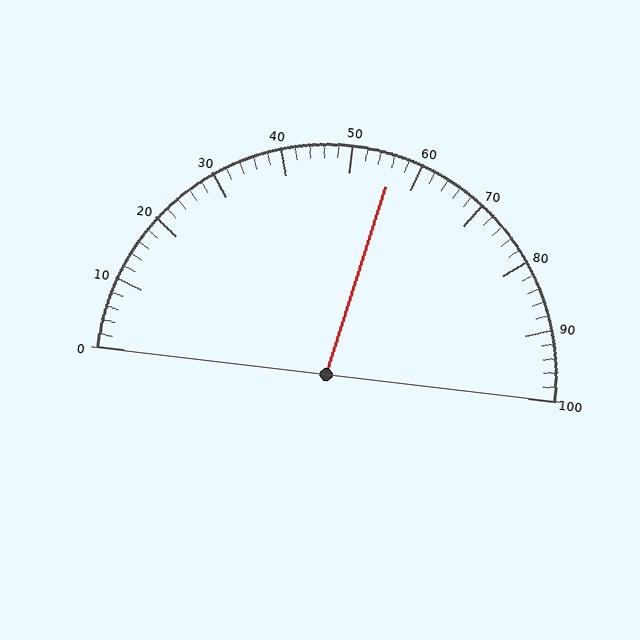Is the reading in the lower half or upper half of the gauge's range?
The reading is in the upper half of the range (0 to 100).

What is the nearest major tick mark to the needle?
The nearest major tick mark is 60.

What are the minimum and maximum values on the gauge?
The gauge ranges from 0 to 100.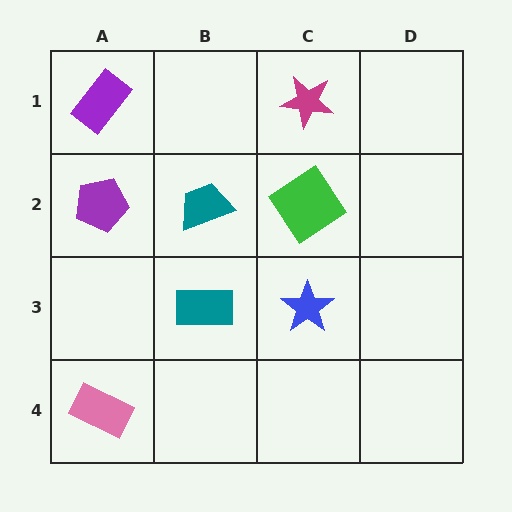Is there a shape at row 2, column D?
No, that cell is empty.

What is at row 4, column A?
A pink rectangle.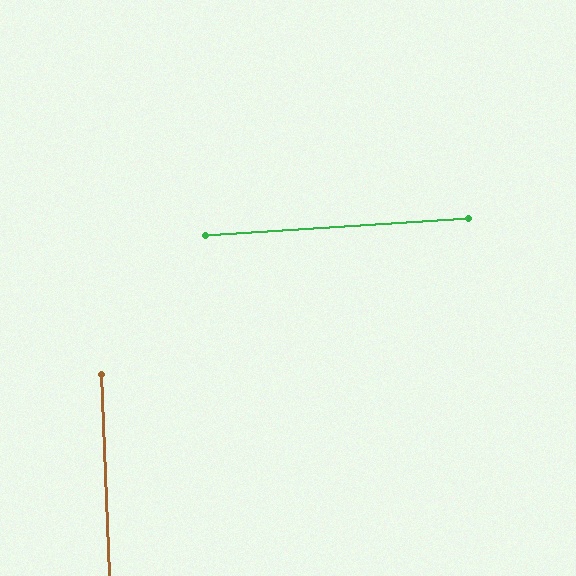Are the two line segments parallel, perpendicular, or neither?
Perpendicular — they meet at approximately 88°.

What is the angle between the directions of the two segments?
Approximately 88 degrees.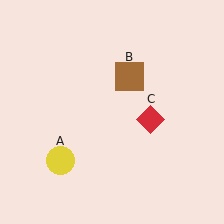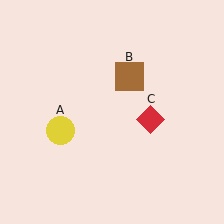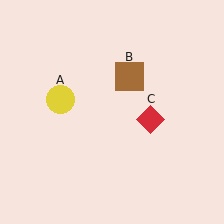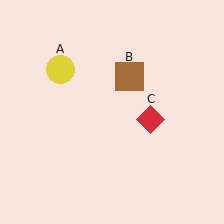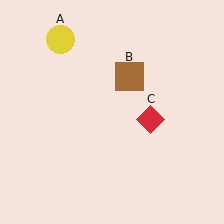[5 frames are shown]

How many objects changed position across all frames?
1 object changed position: yellow circle (object A).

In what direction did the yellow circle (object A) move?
The yellow circle (object A) moved up.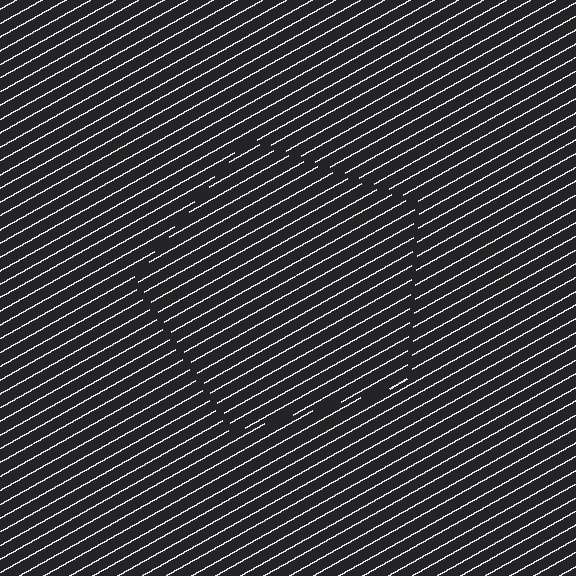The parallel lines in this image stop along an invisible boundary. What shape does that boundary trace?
An illusory pentagon. The interior of the shape contains the same grating, shifted by half a period — the contour is defined by the phase discontinuity where line-ends from the inner and outer gratings abut.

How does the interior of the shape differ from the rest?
The interior of the shape contains the same grating, shifted by half a period — the contour is defined by the phase discontinuity where line-ends from the inner and outer gratings abut.